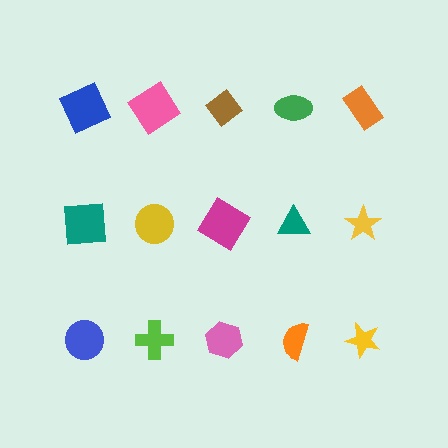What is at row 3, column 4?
An orange semicircle.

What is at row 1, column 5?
An orange rectangle.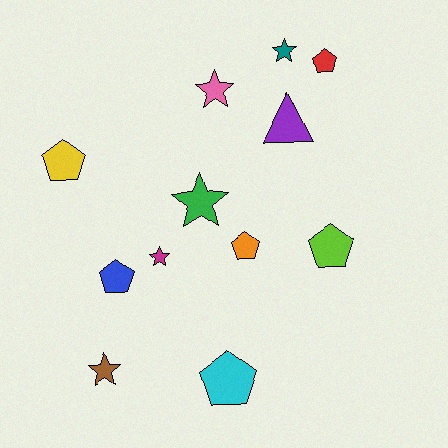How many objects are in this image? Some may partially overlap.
There are 12 objects.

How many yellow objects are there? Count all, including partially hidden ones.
There is 1 yellow object.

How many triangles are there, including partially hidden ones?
There is 1 triangle.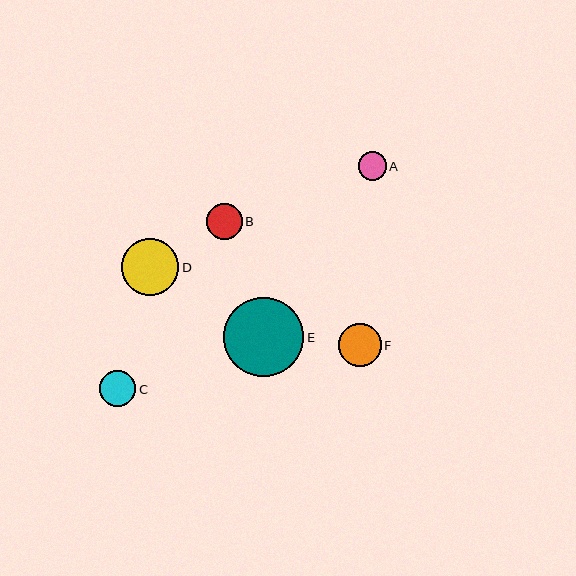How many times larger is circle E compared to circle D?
Circle E is approximately 1.4 times the size of circle D.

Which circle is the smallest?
Circle A is the smallest with a size of approximately 28 pixels.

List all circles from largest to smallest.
From largest to smallest: E, D, F, B, C, A.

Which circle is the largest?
Circle E is the largest with a size of approximately 80 pixels.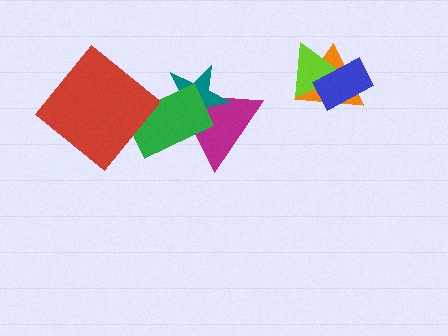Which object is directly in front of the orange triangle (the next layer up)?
The lime triangle is directly in front of the orange triangle.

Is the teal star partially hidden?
Yes, it is partially covered by another shape.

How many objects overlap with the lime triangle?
2 objects overlap with the lime triangle.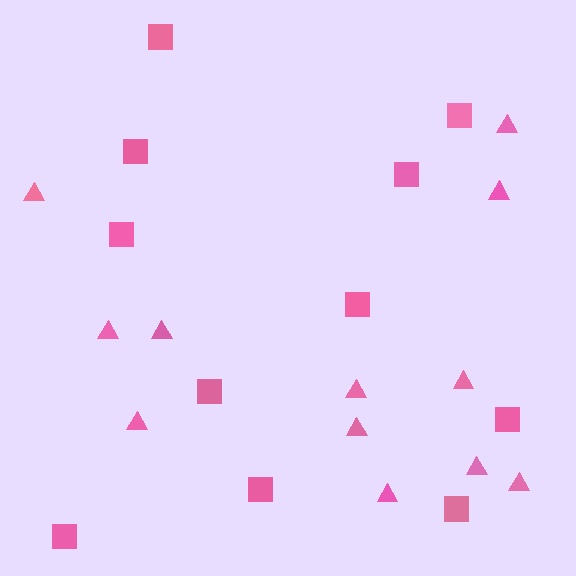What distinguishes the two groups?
There are 2 groups: one group of triangles (12) and one group of squares (11).